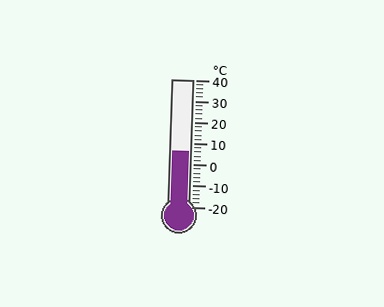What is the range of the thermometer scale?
The thermometer scale ranges from -20°C to 40°C.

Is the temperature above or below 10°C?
The temperature is below 10°C.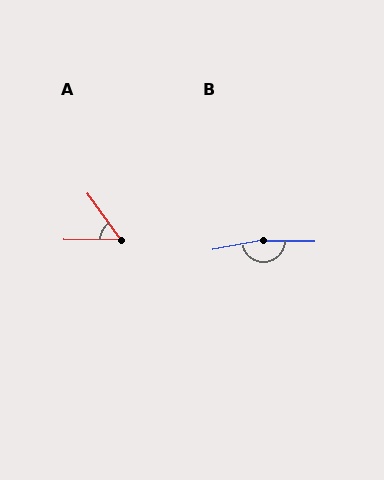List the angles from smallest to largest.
A (53°), B (169°).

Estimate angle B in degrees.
Approximately 169 degrees.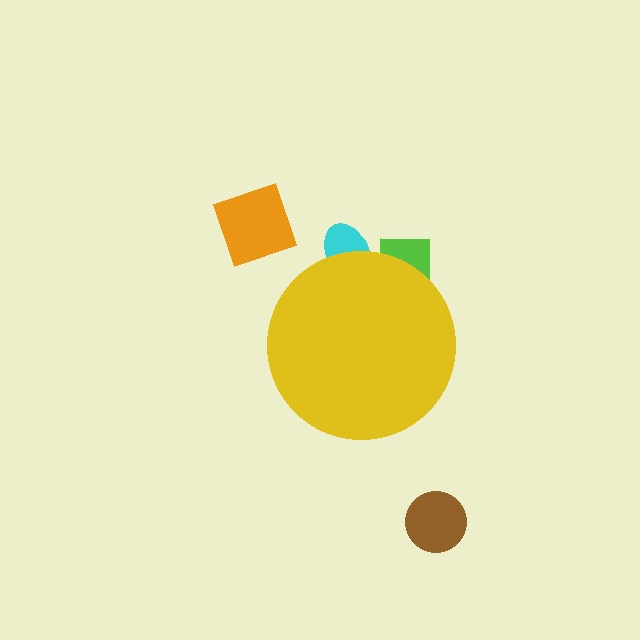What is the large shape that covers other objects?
A yellow circle.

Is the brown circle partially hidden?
No, the brown circle is fully visible.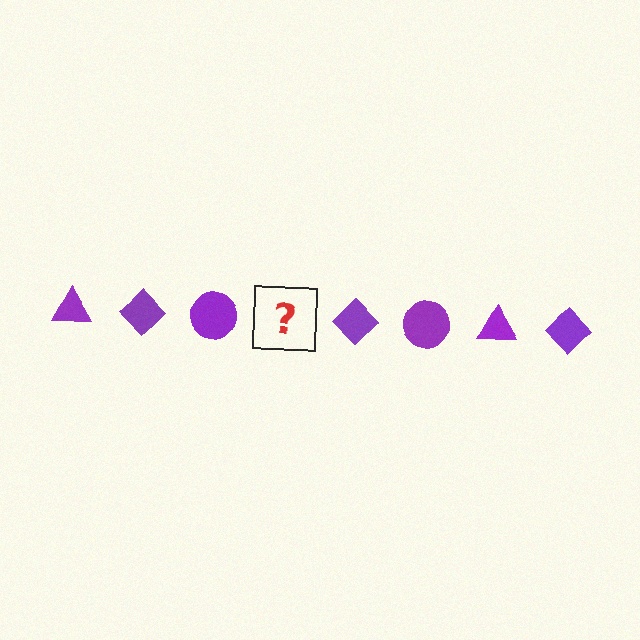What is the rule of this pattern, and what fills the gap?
The rule is that the pattern cycles through triangle, diamond, circle shapes in purple. The gap should be filled with a purple triangle.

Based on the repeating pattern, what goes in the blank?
The blank should be a purple triangle.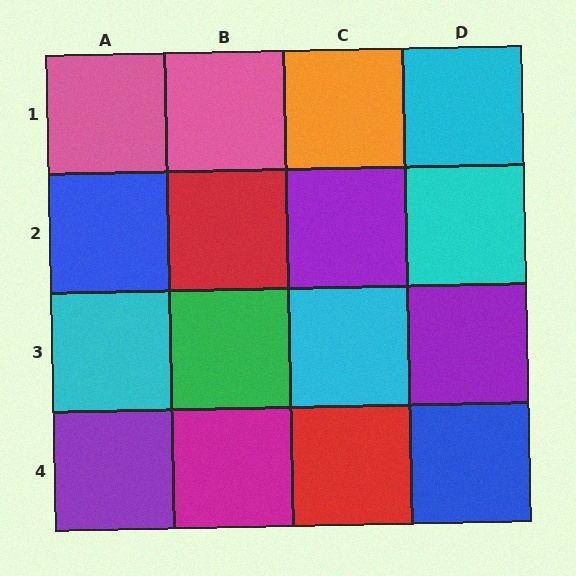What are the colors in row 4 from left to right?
Purple, magenta, red, blue.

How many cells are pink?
2 cells are pink.